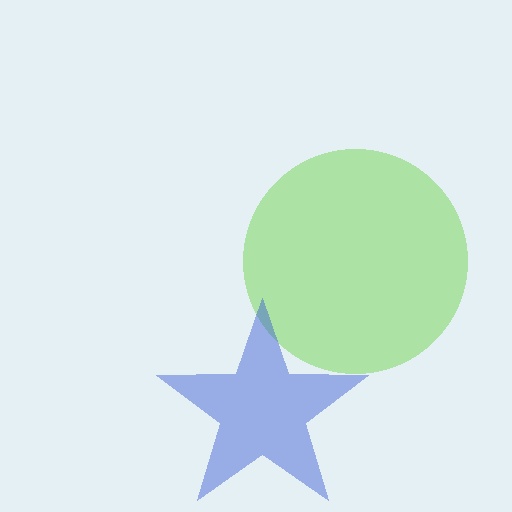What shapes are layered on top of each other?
The layered shapes are: a lime circle, a blue star.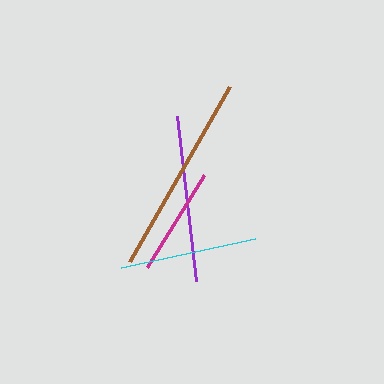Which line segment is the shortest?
The magenta line is the shortest at approximately 109 pixels.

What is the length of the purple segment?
The purple segment is approximately 166 pixels long.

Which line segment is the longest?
The brown line is the longest at approximately 201 pixels.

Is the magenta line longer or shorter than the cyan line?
The cyan line is longer than the magenta line.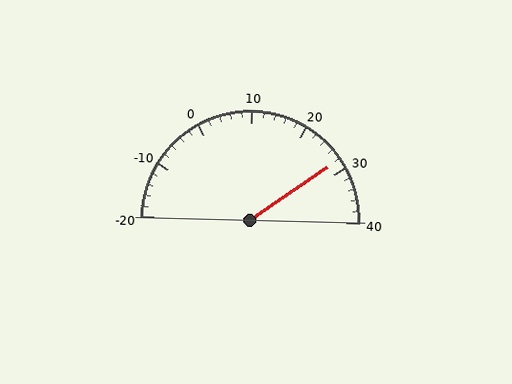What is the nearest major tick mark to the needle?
The nearest major tick mark is 30.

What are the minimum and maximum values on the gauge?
The gauge ranges from -20 to 40.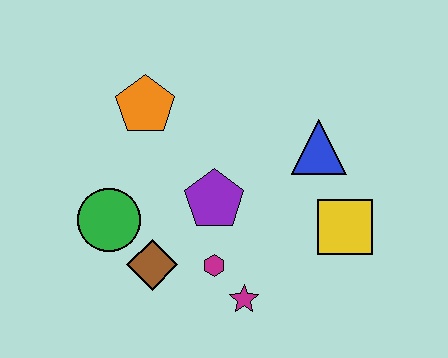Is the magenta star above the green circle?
No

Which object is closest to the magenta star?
The magenta hexagon is closest to the magenta star.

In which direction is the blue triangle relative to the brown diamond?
The blue triangle is to the right of the brown diamond.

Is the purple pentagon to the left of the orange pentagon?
No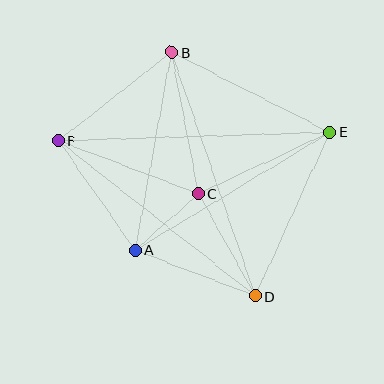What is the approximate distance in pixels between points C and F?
The distance between C and F is approximately 149 pixels.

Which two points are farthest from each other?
Points E and F are farthest from each other.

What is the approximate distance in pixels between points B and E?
The distance between B and E is approximately 177 pixels.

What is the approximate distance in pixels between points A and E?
The distance between A and E is approximately 228 pixels.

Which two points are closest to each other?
Points A and C are closest to each other.